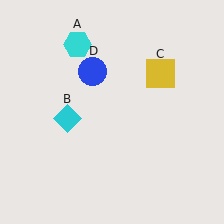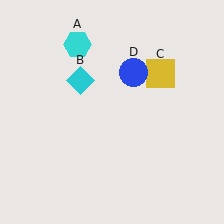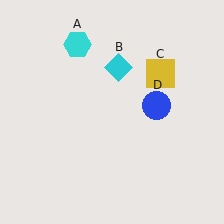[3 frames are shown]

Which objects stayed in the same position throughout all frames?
Cyan hexagon (object A) and yellow square (object C) remained stationary.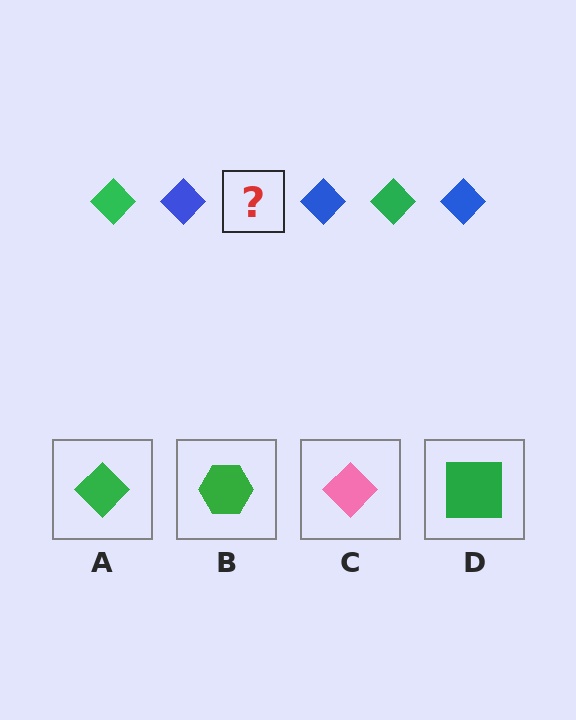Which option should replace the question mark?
Option A.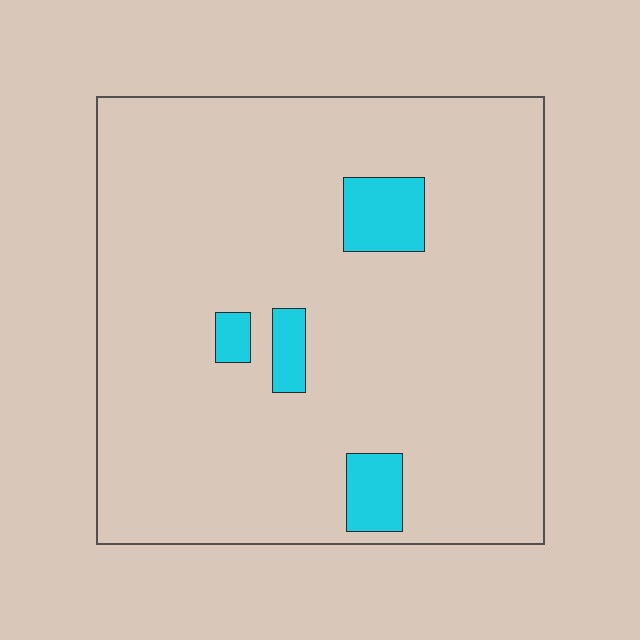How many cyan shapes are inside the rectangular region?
4.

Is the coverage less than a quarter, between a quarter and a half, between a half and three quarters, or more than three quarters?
Less than a quarter.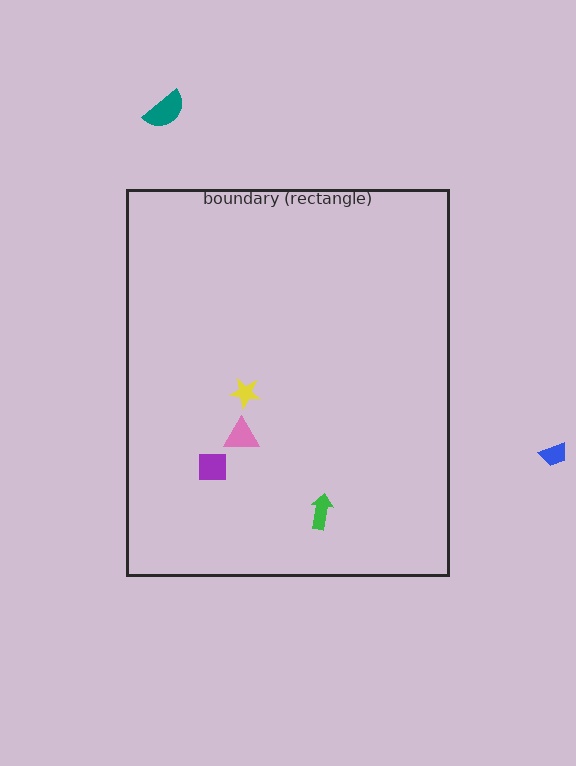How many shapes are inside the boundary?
4 inside, 2 outside.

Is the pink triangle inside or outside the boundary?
Inside.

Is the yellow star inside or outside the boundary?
Inside.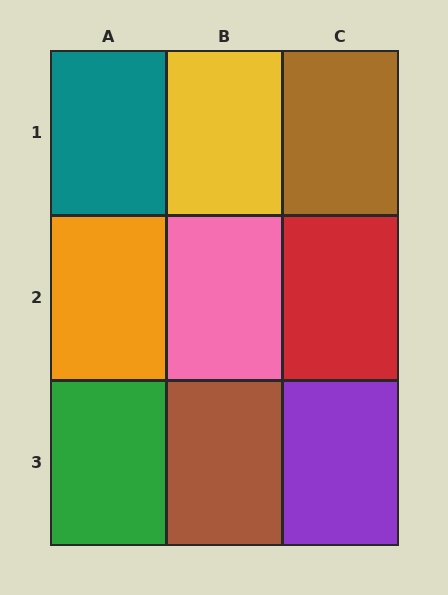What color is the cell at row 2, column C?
Red.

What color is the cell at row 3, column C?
Purple.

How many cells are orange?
1 cell is orange.